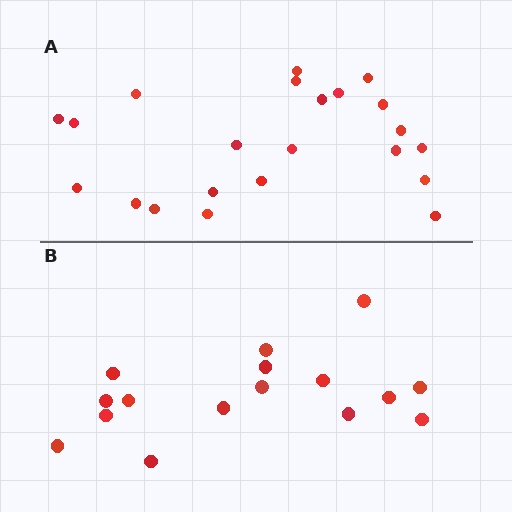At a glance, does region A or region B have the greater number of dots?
Region A (the top region) has more dots.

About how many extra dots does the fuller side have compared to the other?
Region A has about 6 more dots than region B.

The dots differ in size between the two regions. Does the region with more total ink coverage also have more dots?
No. Region B has more total ink coverage because its dots are larger, but region A actually contains more individual dots. Total area can be misleading — the number of items is what matters here.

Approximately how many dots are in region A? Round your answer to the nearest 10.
About 20 dots. (The exact count is 22, which rounds to 20.)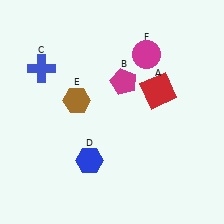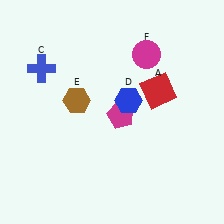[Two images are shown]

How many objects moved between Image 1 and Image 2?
2 objects moved between the two images.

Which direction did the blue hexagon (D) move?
The blue hexagon (D) moved up.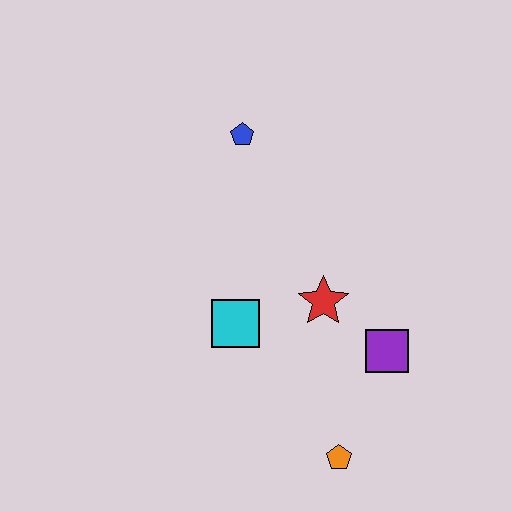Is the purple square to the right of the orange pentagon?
Yes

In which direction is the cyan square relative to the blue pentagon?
The cyan square is below the blue pentagon.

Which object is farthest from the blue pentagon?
The orange pentagon is farthest from the blue pentagon.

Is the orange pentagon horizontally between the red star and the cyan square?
No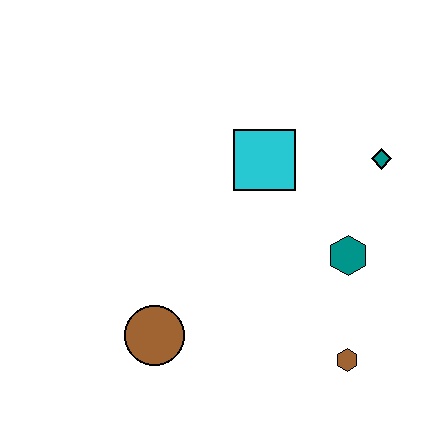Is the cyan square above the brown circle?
Yes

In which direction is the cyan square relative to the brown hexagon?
The cyan square is above the brown hexagon.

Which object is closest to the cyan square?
The teal diamond is closest to the cyan square.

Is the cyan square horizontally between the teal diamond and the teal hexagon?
No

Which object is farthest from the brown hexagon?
The cyan square is farthest from the brown hexagon.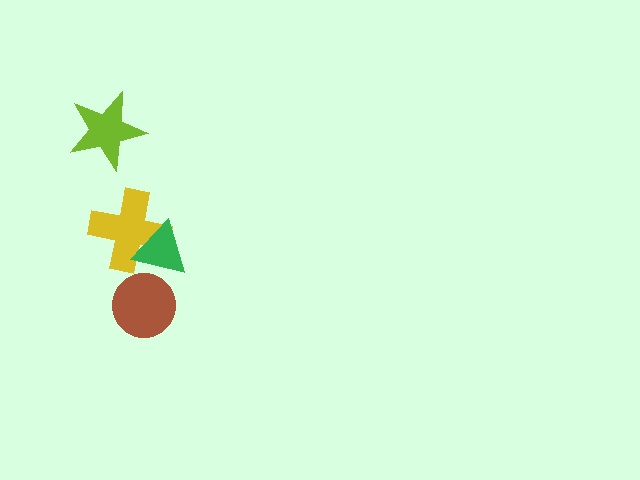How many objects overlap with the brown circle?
0 objects overlap with the brown circle.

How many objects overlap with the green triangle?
1 object overlaps with the green triangle.